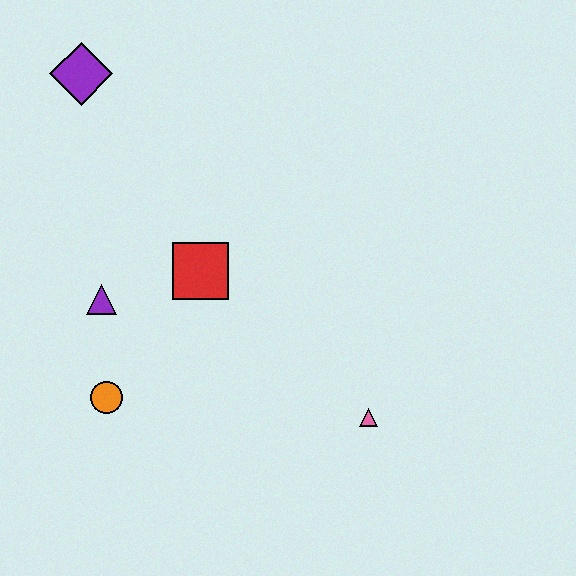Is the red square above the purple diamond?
No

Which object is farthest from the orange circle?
The purple diamond is farthest from the orange circle.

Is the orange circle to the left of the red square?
Yes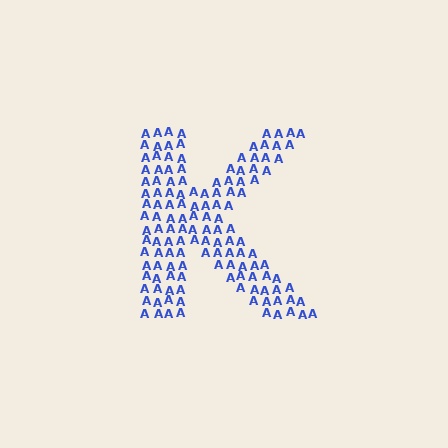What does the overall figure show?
The overall figure shows the letter K.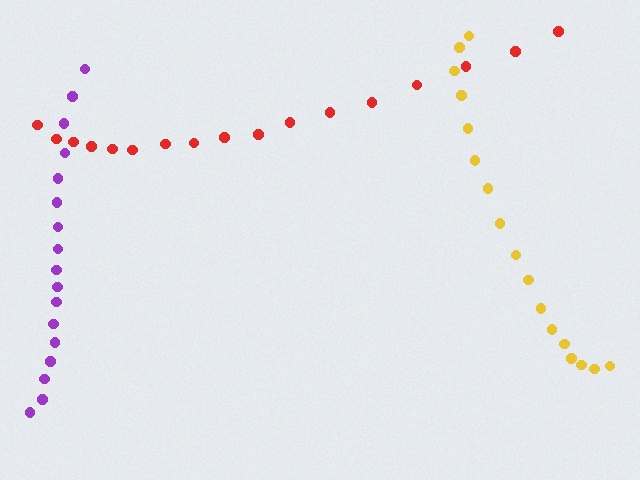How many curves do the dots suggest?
There are 3 distinct paths.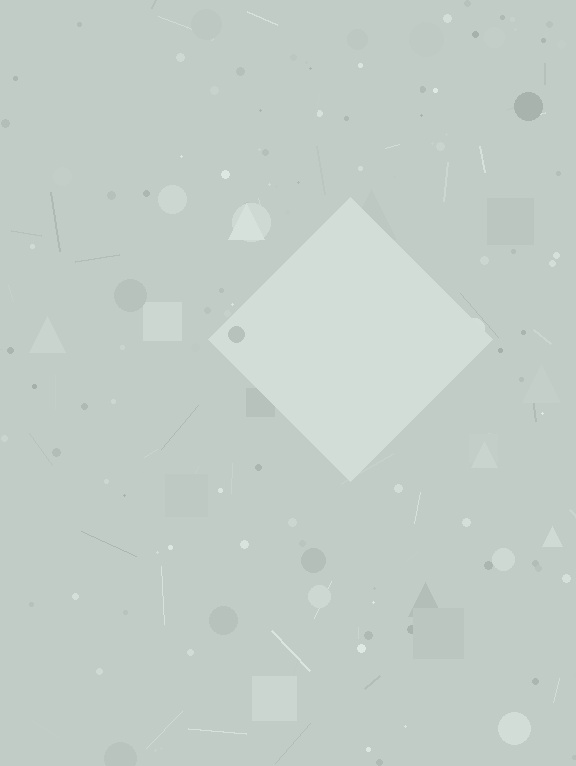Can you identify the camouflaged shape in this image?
The camouflaged shape is a diamond.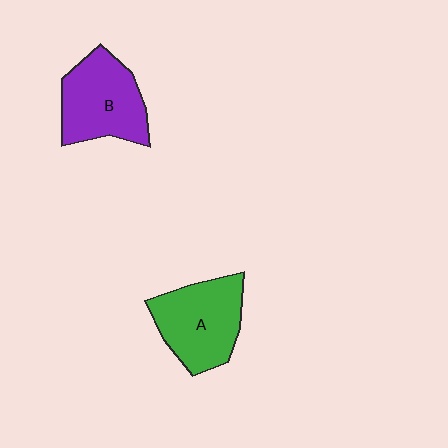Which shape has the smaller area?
Shape B (purple).